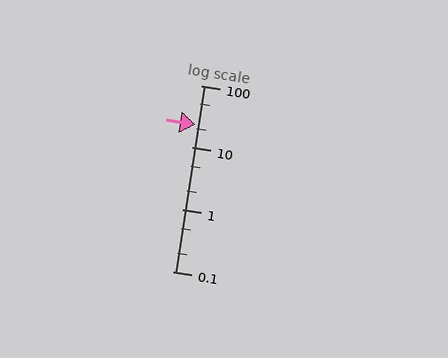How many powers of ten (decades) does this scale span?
The scale spans 3 decades, from 0.1 to 100.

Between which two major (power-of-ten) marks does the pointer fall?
The pointer is between 10 and 100.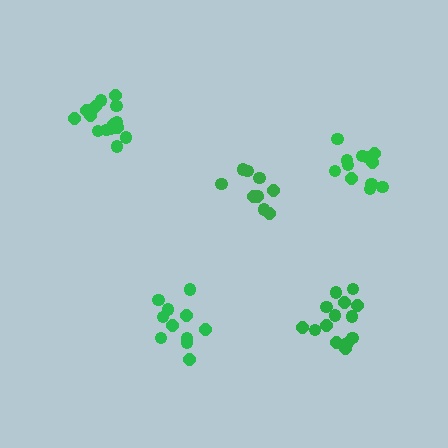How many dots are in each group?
Group 1: 10 dots, Group 2: 12 dots, Group 3: 14 dots, Group 4: 11 dots, Group 5: 15 dots (62 total).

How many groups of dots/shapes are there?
There are 5 groups.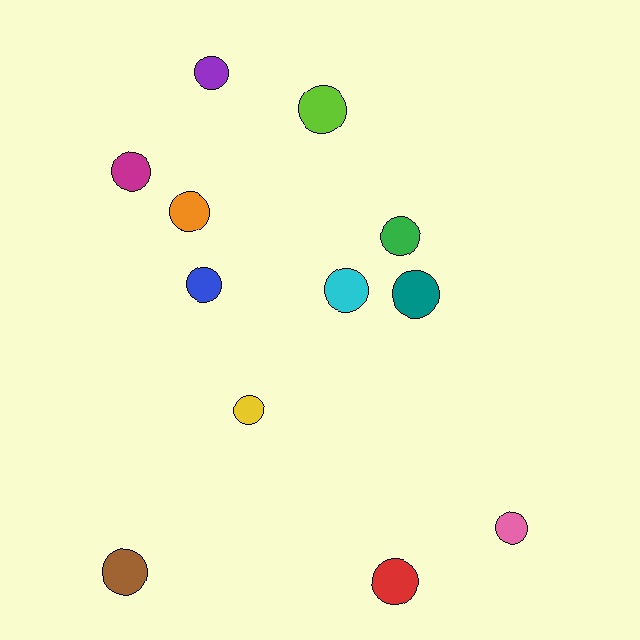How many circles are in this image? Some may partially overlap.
There are 12 circles.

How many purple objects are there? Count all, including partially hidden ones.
There is 1 purple object.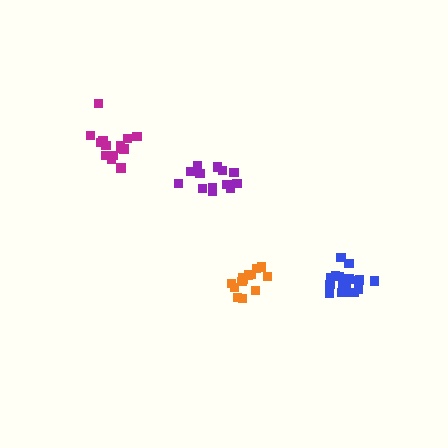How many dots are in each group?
Group 1: 13 dots, Group 2: 13 dots, Group 3: 14 dots, Group 4: 18 dots (58 total).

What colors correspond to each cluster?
The clusters are colored: orange, purple, magenta, blue.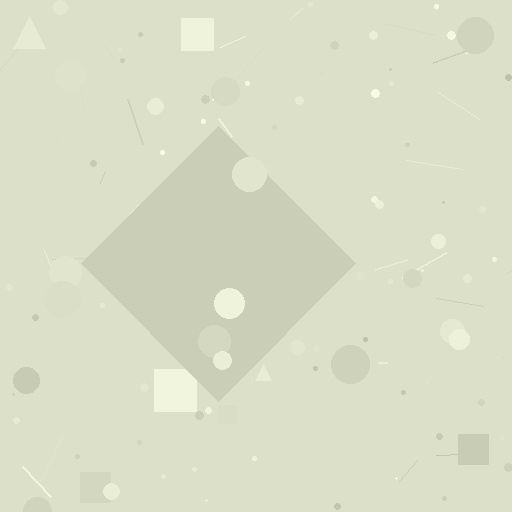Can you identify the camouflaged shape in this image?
The camouflaged shape is a diamond.